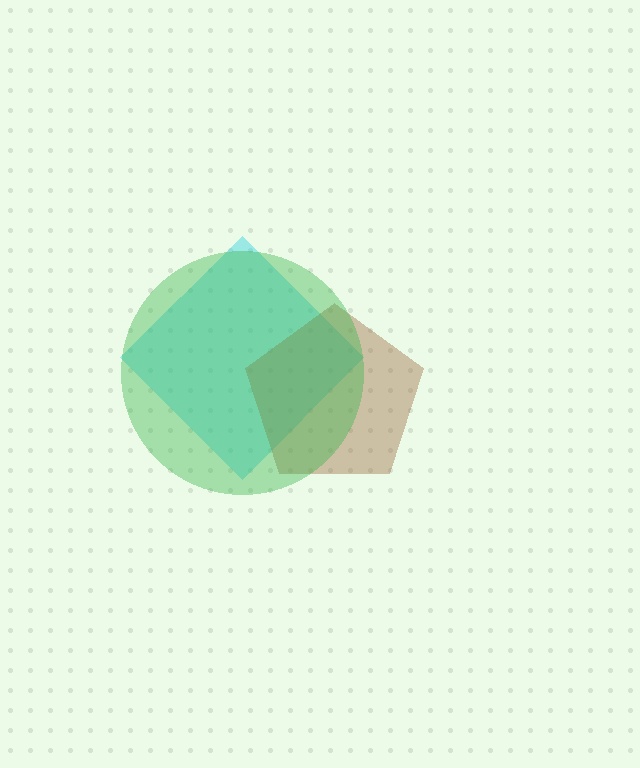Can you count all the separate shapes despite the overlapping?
Yes, there are 3 separate shapes.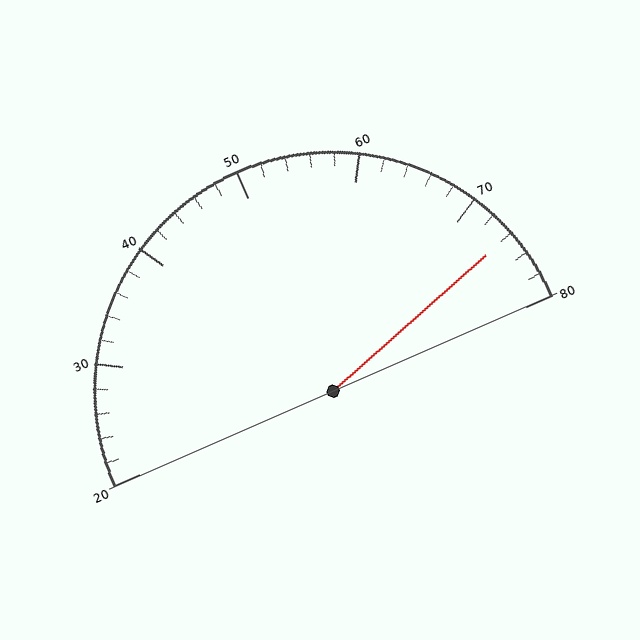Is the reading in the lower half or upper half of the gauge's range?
The reading is in the upper half of the range (20 to 80).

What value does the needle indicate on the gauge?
The needle indicates approximately 74.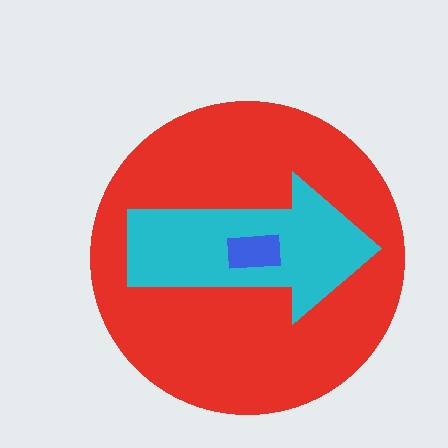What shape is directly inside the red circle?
The cyan arrow.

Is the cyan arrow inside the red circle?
Yes.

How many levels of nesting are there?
3.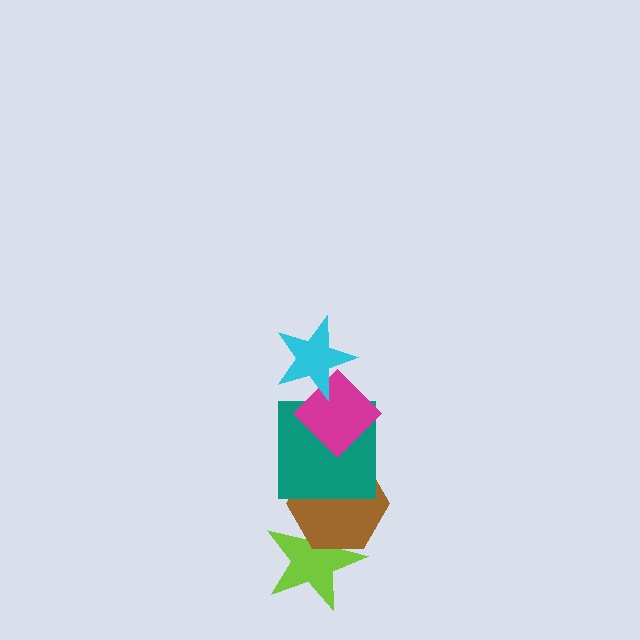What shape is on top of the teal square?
The magenta diamond is on top of the teal square.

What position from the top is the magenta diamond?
The magenta diamond is 2nd from the top.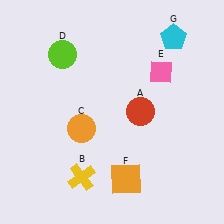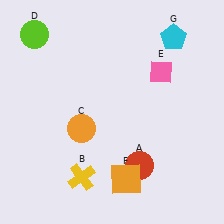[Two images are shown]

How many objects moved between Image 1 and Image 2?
2 objects moved between the two images.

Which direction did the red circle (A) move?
The red circle (A) moved down.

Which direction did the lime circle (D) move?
The lime circle (D) moved left.